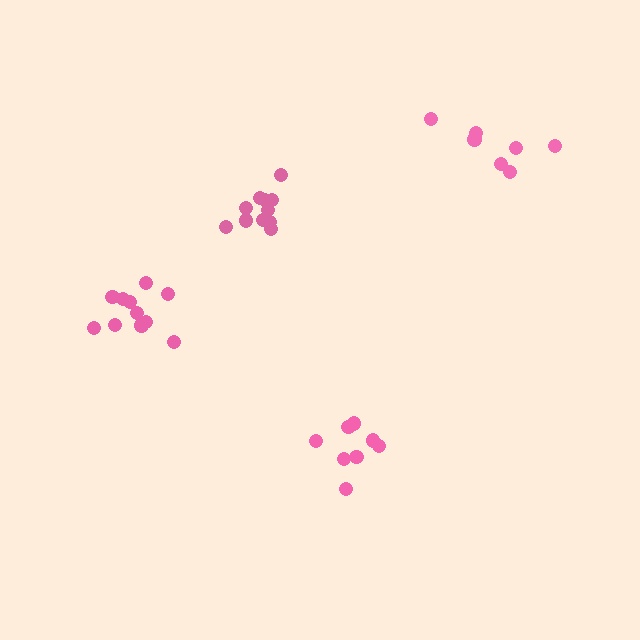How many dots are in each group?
Group 1: 11 dots, Group 2: 7 dots, Group 3: 8 dots, Group 4: 11 dots (37 total).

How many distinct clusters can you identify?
There are 4 distinct clusters.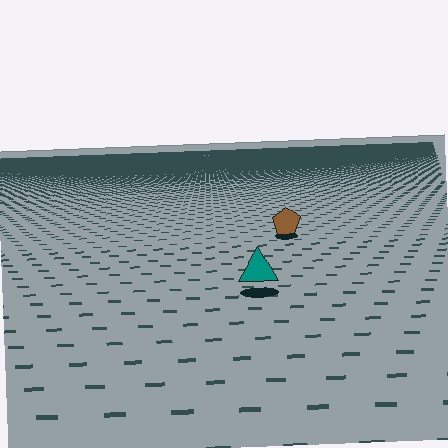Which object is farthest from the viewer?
The brown pentagon is farthest from the viewer. It appears smaller and the ground texture around it is denser.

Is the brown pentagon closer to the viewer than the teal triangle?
No. The teal triangle is closer — you can tell from the texture gradient: the ground texture is coarser near it.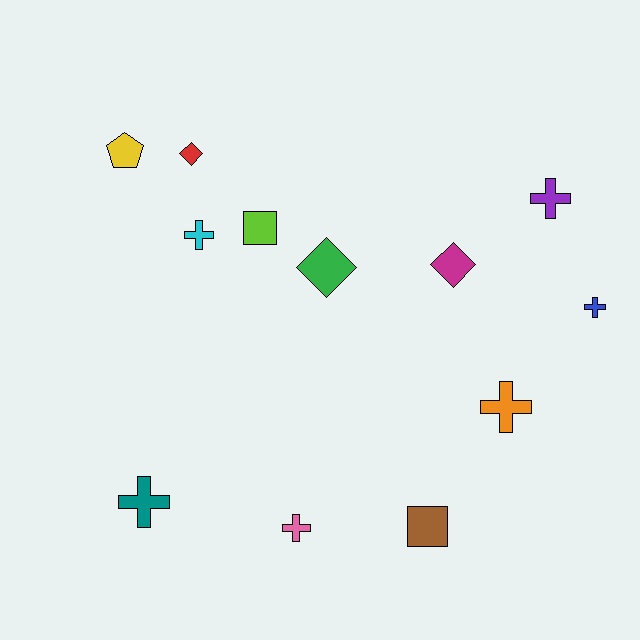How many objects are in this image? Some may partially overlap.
There are 12 objects.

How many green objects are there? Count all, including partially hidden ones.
There is 1 green object.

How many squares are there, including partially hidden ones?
There are 2 squares.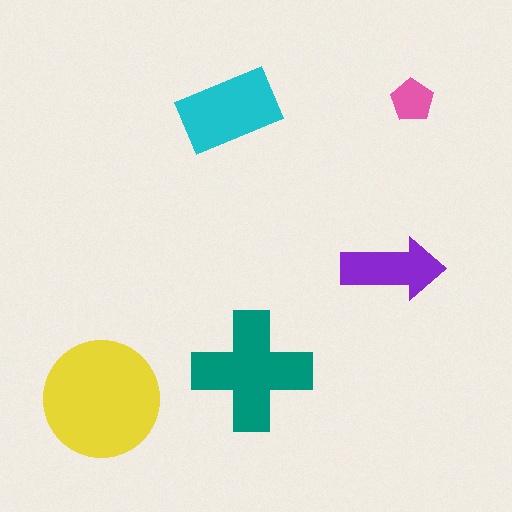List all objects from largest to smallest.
The yellow circle, the teal cross, the cyan rectangle, the purple arrow, the pink pentagon.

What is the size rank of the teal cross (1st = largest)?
2nd.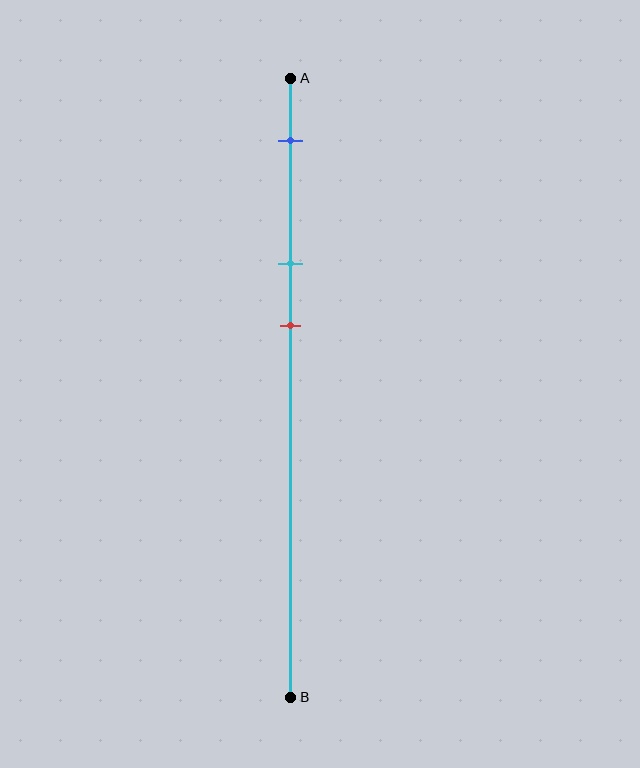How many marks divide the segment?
There are 3 marks dividing the segment.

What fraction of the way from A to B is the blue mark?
The blue mark is approximately 10% (0.1) of the way from A to B.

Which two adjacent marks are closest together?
The cyan and red marks are the closest adjacent pair.